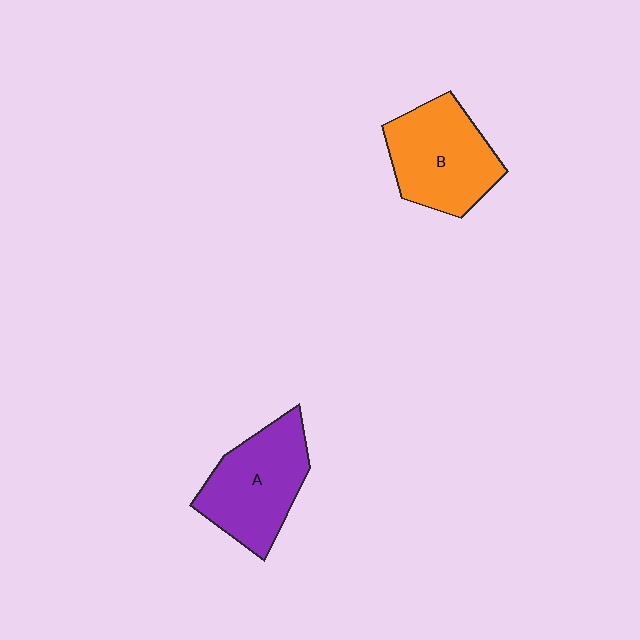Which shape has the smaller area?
Shape B (orange).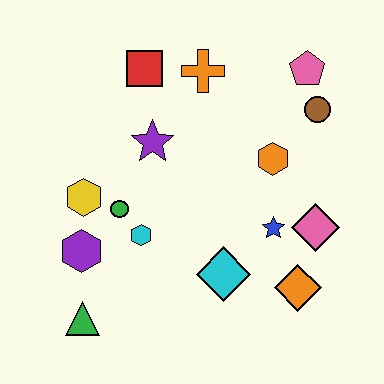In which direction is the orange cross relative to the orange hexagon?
The orange cross is above the orange hexagon.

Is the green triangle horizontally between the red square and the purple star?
No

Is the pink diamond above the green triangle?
Yes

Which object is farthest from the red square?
The orange diamond is farthest from the red square.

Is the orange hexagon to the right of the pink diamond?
No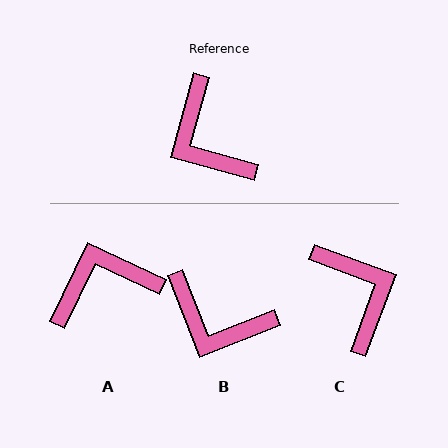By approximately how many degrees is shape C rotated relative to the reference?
Approximately 175 degrees counter-clockwise.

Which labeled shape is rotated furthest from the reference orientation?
C, about 175 degrees away.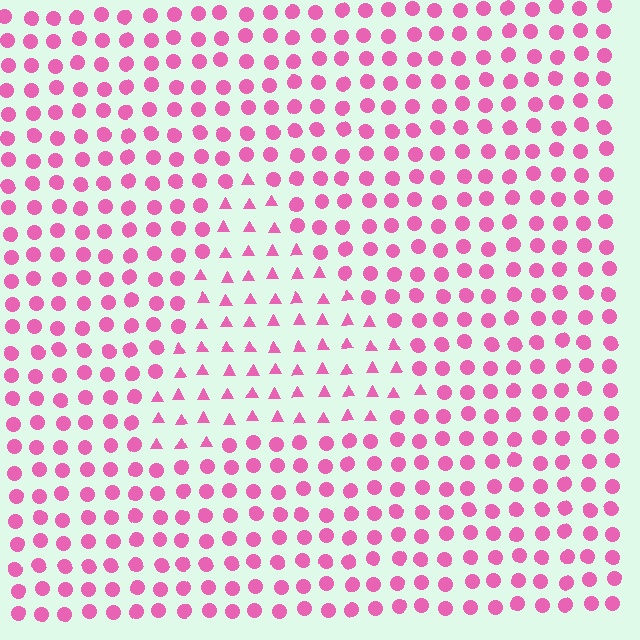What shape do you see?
I see a triangle.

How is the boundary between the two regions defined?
The boundary is defined by a change in element shape: triangles inside vs. circles outside. All elements share the same color and spacing.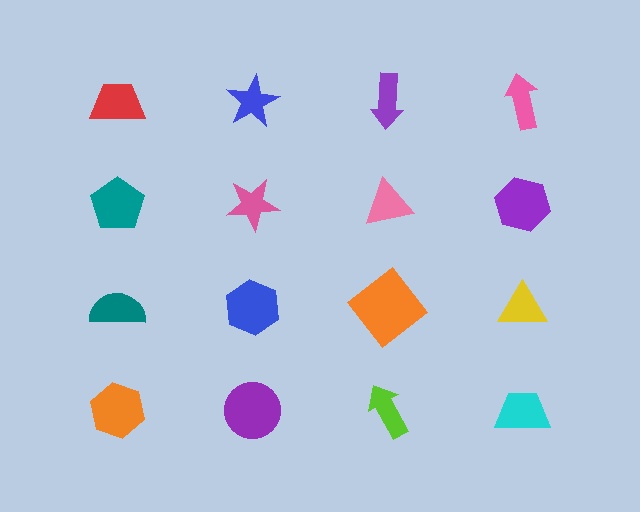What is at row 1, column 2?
A blue star.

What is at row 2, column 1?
A teal pentagon.